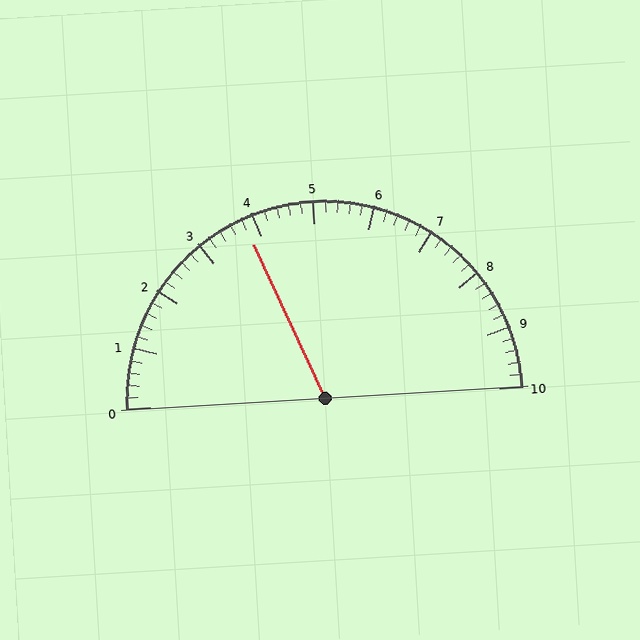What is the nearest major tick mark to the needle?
The nearest major tick mark is 4.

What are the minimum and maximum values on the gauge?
The gauge ranges from 0 to 10.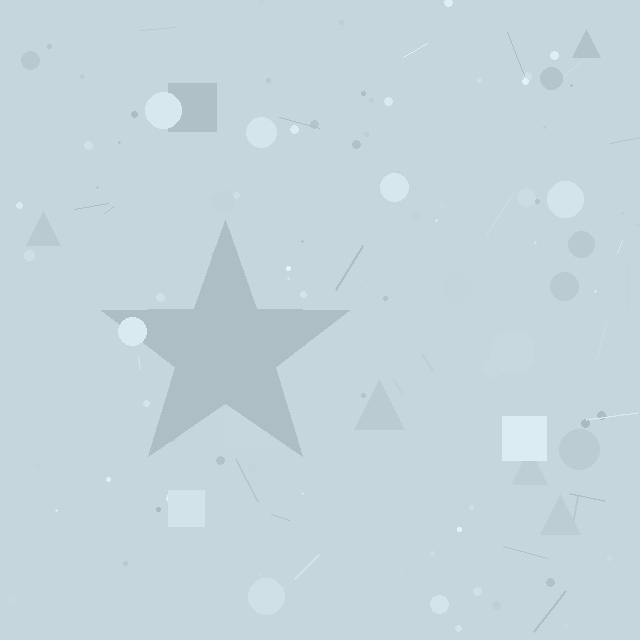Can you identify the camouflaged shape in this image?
The camouflaged shape is a star.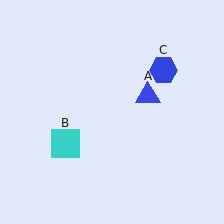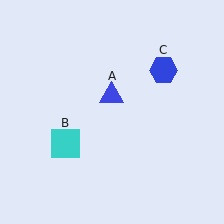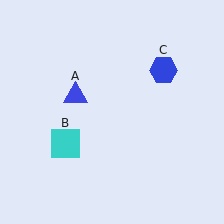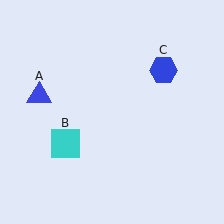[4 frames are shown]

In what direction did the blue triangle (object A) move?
The blue triangle (object A) moved left.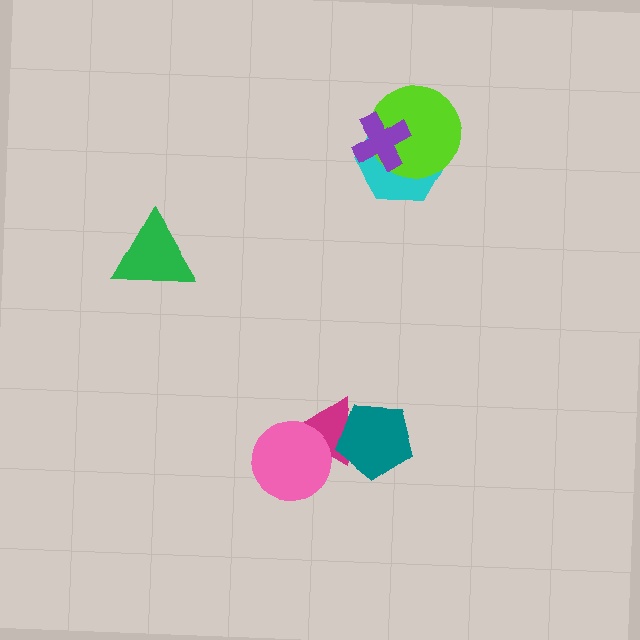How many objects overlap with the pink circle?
1 object overlaps with the pink circle.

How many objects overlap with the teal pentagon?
1 object overlaps with the teal pentagon.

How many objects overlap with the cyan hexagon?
2 objects overlap with the cyan hexagon.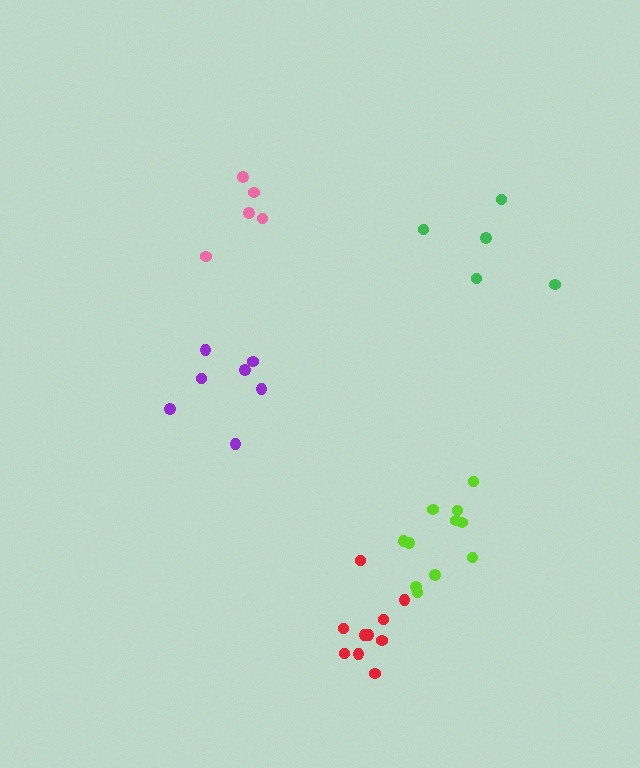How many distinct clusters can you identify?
There are 5 distinct clusters.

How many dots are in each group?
Group 1: 5 dots, Group 2: 11 dots, Group 3: 7 dots, Group 4: 5 dots, Group 5: 10 dots (38 total).